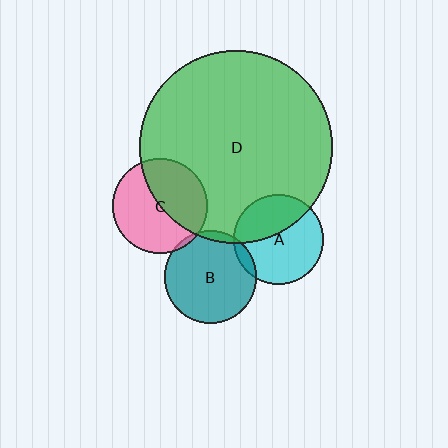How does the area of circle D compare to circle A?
Approximately 4.6 times.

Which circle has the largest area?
Circle D (green).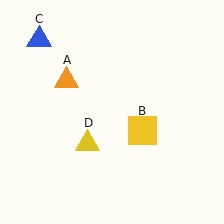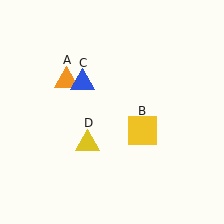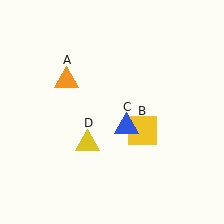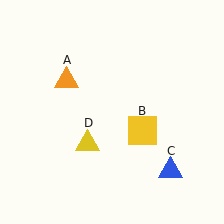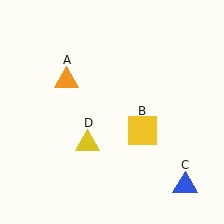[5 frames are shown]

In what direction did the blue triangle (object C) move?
The blue triangle (object C) moved down and to the right.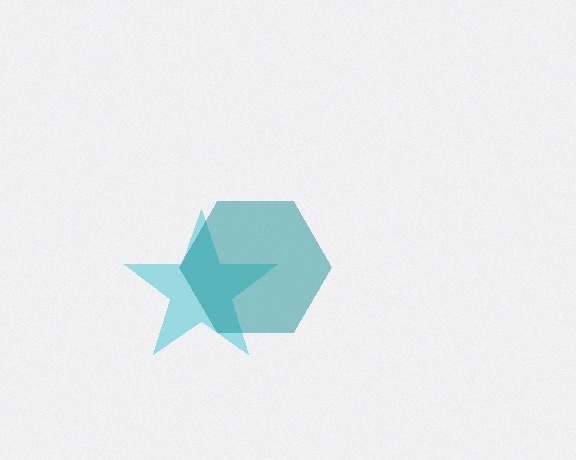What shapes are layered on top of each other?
The layered shapes are: a cyan star, a teal hexagon.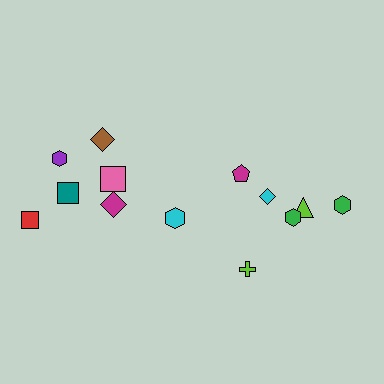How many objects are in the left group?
There are 8 objects.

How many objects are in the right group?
There are 6 objects.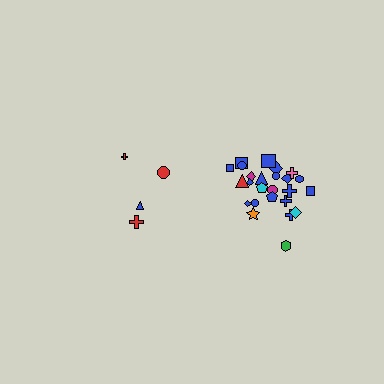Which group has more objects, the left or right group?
The right group.